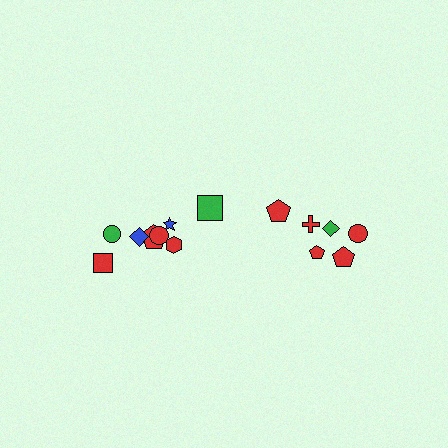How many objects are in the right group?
There are 6 objects.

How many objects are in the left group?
There are 8 objects.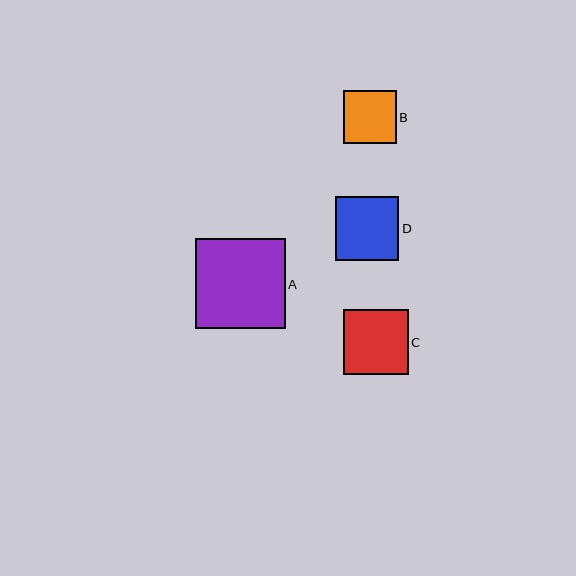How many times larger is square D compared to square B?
Square D is approximately 1.2 times the size of square B.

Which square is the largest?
Square A is the largest with a size of approximately 90 pixels.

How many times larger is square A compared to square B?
Square A is approximately 1.7 times the size of square B.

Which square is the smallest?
Square B is the smallest with a size of approximately 52 pixels.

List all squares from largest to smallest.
From largest to smallest: A, C, D, B.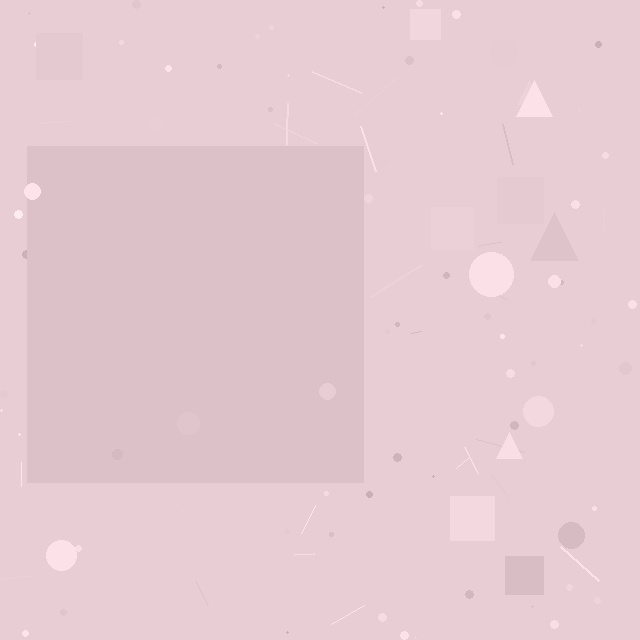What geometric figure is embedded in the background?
A square is embedded in the background.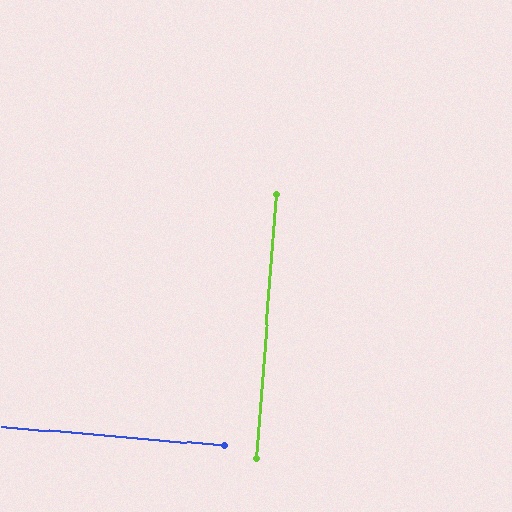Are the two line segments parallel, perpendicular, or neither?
Perpendicular — they meet at approximately 89°.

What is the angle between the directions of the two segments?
Approximately 89 degrees.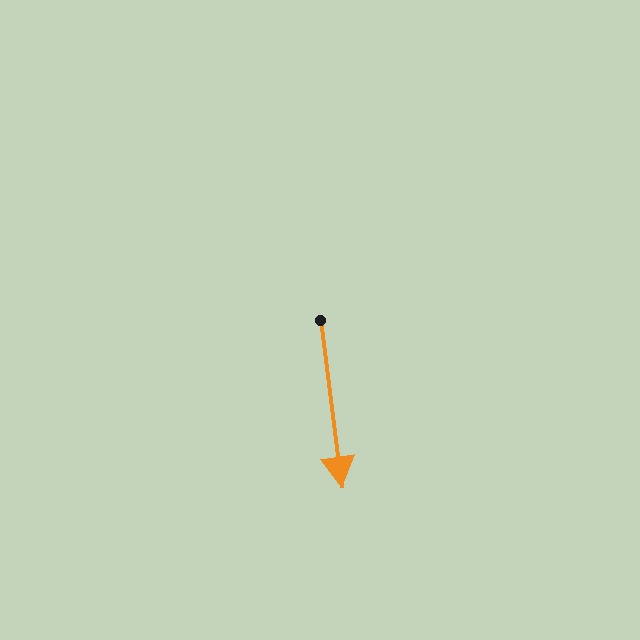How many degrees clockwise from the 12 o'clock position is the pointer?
Approximately 173 degrees.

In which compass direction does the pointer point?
South.